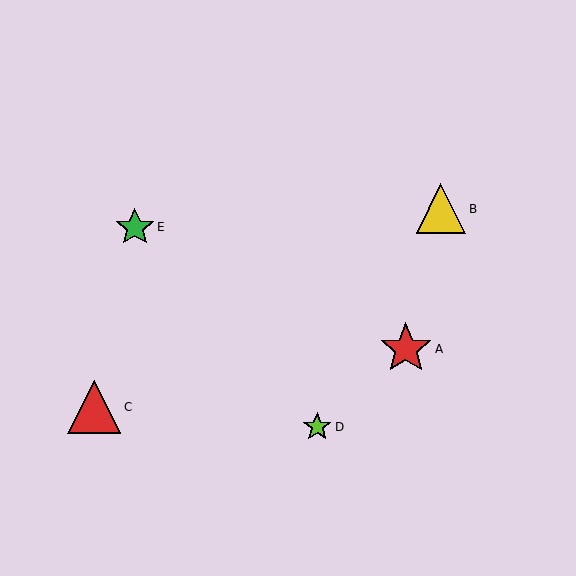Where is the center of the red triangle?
The center of the red triangle is at (94, 407).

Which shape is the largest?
The red triangle (labeled C) is the largest.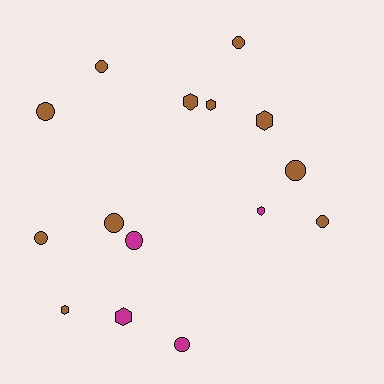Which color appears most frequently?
Brown, with 11 objects.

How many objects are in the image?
There are 15 objects.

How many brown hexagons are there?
There are 4 brown hexagons.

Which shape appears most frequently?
Circle, with 9 objects.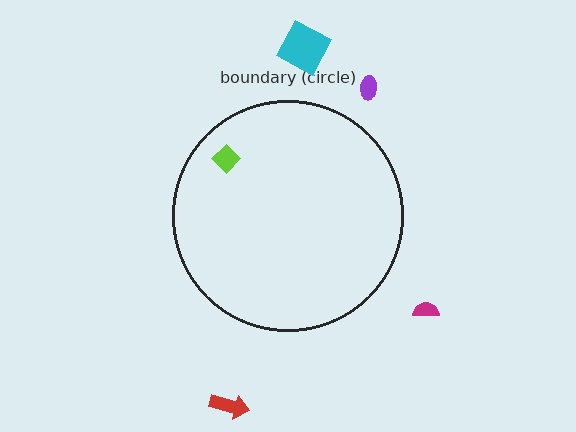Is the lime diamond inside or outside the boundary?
Inside.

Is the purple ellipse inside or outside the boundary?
Outside.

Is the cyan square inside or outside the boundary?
Outside.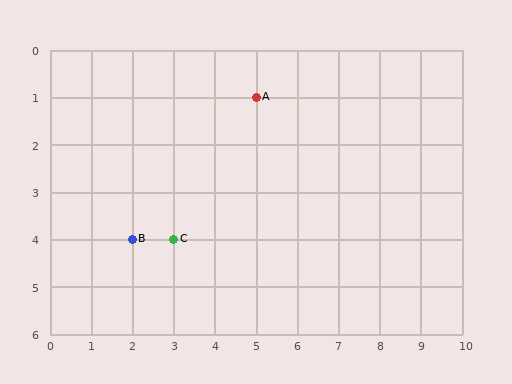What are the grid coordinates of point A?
Point A is at grid coordinates (5, 1).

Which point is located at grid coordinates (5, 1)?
Point A is at (5, 1).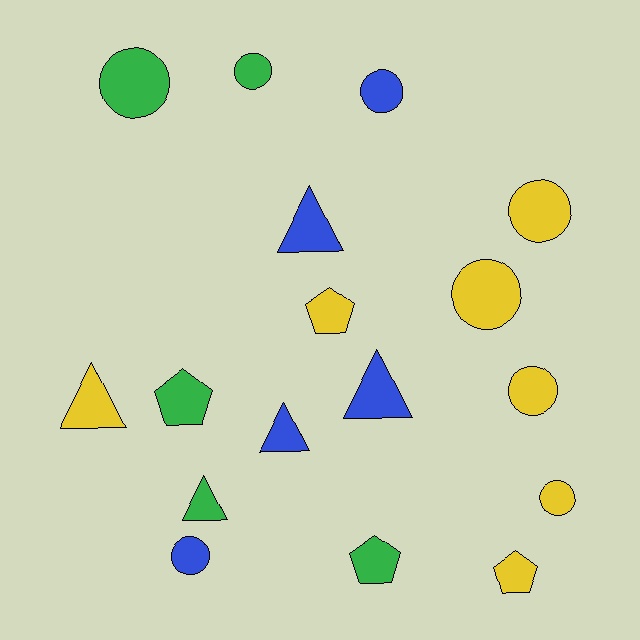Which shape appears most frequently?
Circle, with 8 objects.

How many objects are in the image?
There are 17 objects.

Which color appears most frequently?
Yellow, with 7 objects.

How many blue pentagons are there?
There are no blue pentagons.